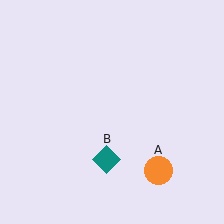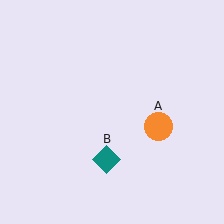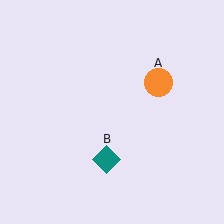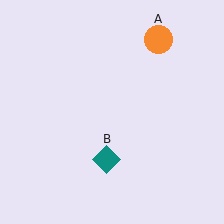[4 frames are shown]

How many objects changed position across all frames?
1 object changed position: orange circle (object A).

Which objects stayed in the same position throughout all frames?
Teal diamond (object B) remained stationary.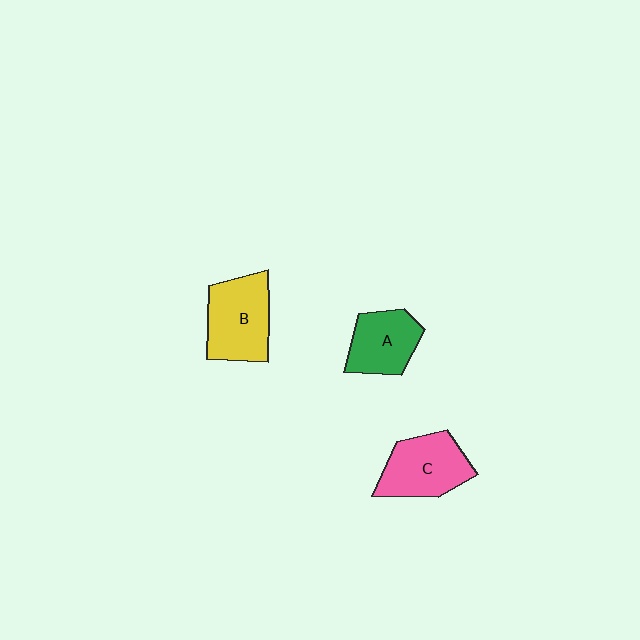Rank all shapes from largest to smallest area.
From largest to smallest: B (yellow), C (pink), A (green).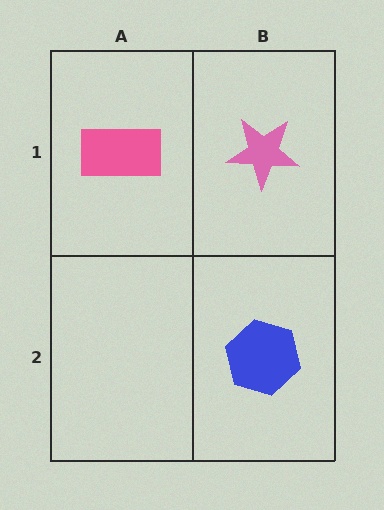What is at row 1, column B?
A pink star.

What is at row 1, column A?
A pink rectangle.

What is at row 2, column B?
A blue hexagon.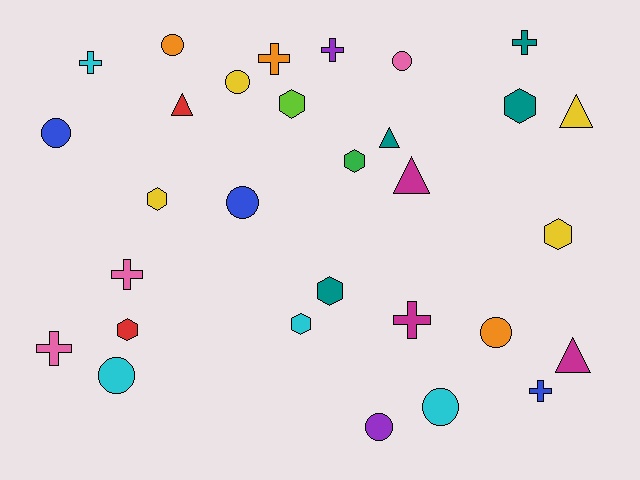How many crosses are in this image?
There are 8 crosses.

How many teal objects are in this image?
There are 4 teal objects.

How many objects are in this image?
There are 30 objects.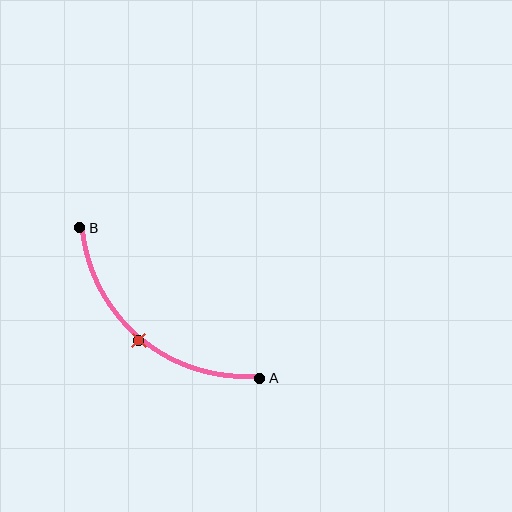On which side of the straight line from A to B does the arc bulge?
The arc bulges below and to the left of the straight line connecting A and B.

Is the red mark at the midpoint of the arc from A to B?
Yes. The red mark lies on the arc at equal arc-length from both A and B — it is the arc midpoint.